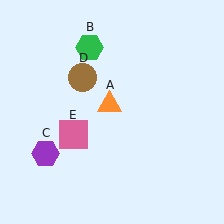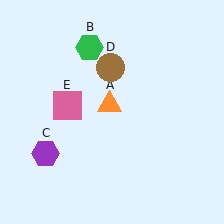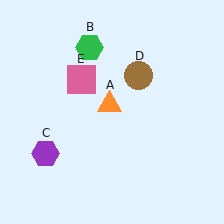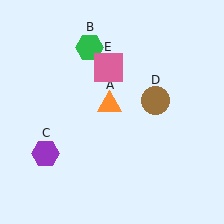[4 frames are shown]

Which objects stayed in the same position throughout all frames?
Orange triangle (object A) and green hexagon (object B) and purple hexagon (object C) remained stationary.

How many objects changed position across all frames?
2 objects changed position: brown circle (object D), pink square (object E).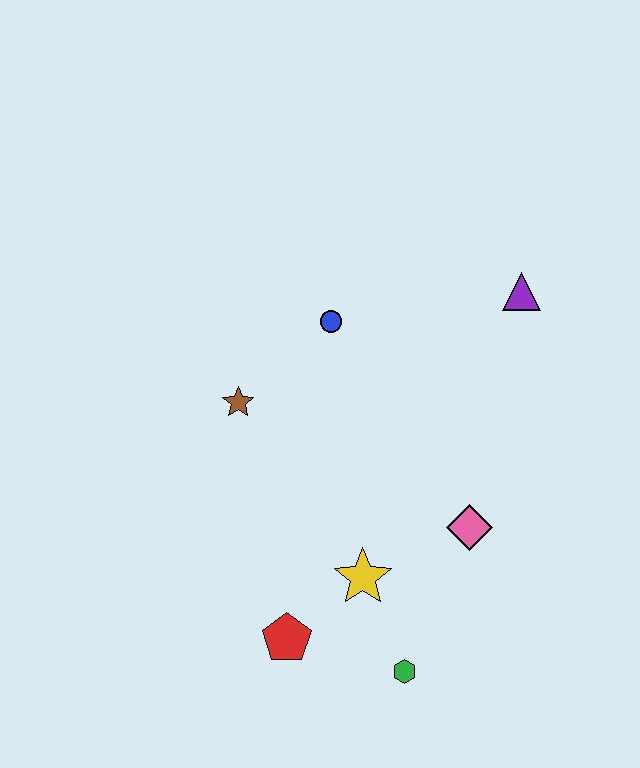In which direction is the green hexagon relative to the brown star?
The green hexagon is below the brown star.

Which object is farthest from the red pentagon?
The purple triangle is farthest from the red pentagon.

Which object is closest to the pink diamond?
The yellow star is closest to the pink diamond.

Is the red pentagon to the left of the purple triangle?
Yes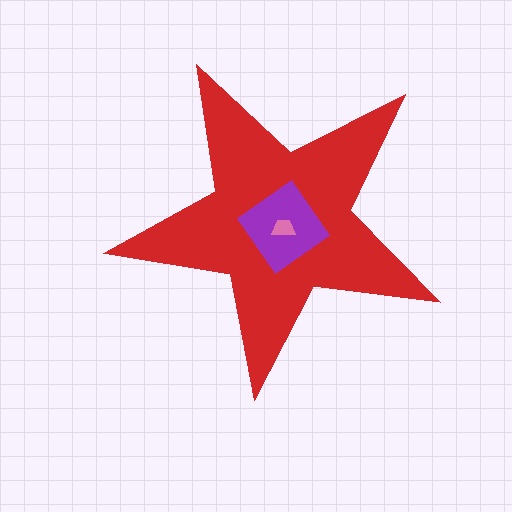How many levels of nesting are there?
3.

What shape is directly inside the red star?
The purple diamond.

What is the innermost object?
The pink trapezoid.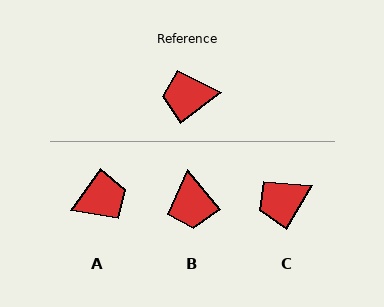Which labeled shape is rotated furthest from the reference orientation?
A, about 163 degrees away.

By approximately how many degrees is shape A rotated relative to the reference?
Approximately 163 degrees clockwise.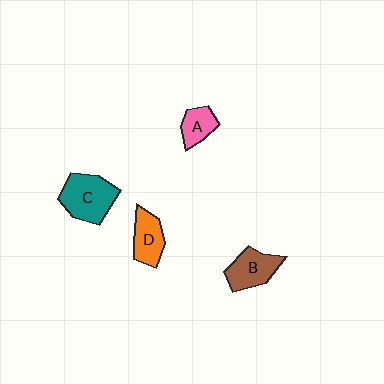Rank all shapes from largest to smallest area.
From largest to smallest: C (teal), B (brown), D (orange), A (pink).